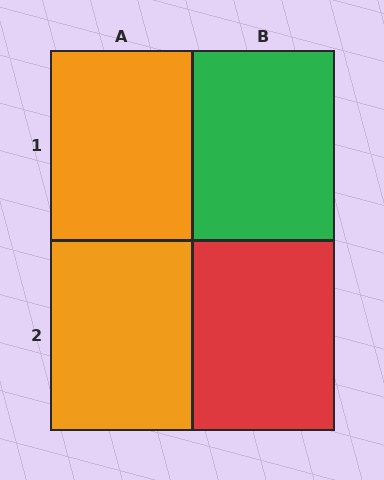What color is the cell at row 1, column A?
Orange.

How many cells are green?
1 cell is green.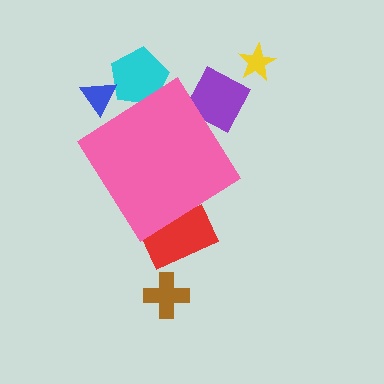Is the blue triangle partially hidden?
Yes, the blue triangle is partially hidden behind the pink diamond.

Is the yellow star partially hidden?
No, the yellow star is fully visible.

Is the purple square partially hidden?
Yes, the purple square is partially hidden behind the pink diamond.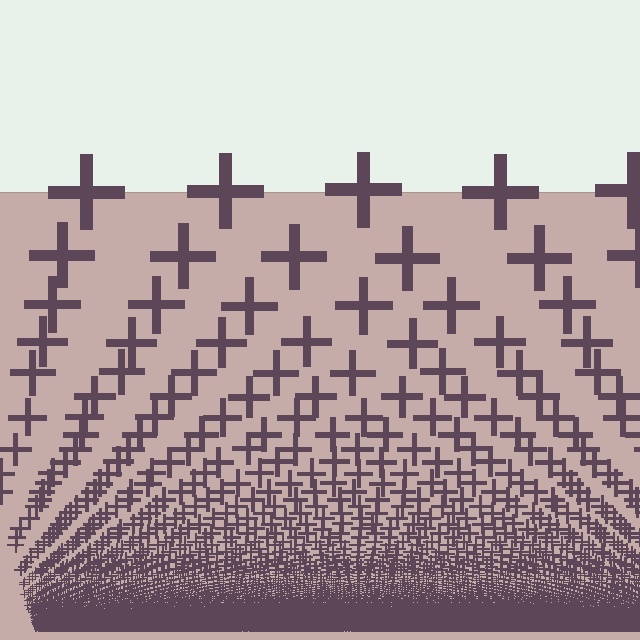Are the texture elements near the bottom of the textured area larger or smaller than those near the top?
Smaller. The gradient is inverted — elements near the bottom are smaller and denser.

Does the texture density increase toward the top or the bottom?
Density increases toward the bottom.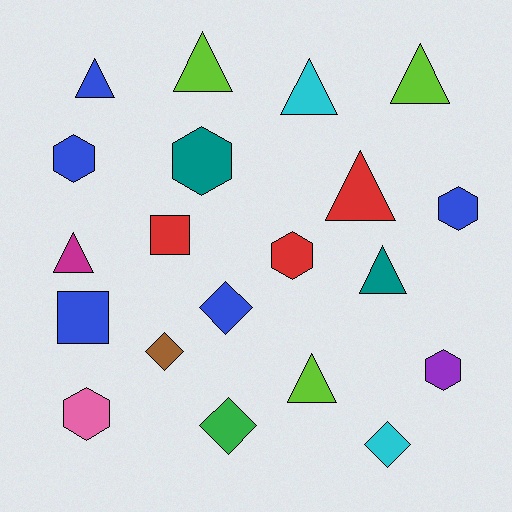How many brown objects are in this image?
There is 1 brown object.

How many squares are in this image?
There are 2 squares.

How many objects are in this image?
There are 20 objects.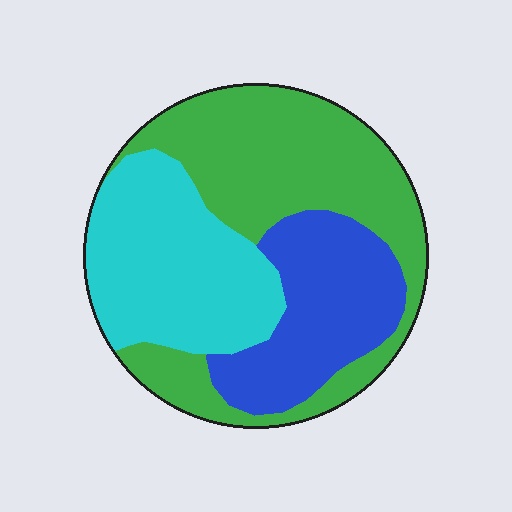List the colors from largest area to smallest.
From largest to smallest: green, cyan, blue.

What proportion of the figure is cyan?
Cyan covers around 30% of the figure.